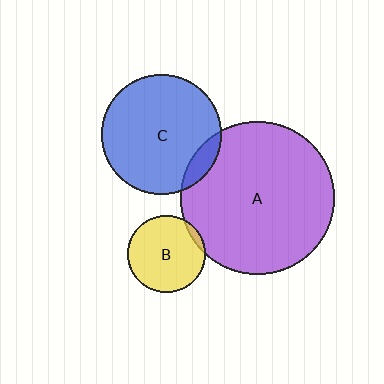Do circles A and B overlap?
Yes.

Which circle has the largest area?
Circle A (purple).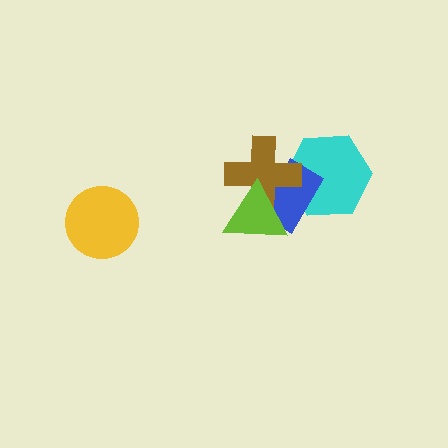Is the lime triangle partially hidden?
No, no other shape covers it.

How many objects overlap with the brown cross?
3 objects overlap with the brown cross.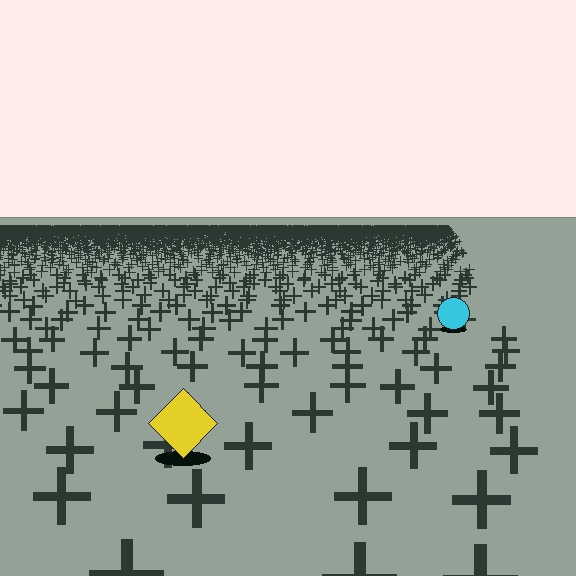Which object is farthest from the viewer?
The cyan circle is farthest from the viewer. It appears smaller and the ground texture around it is denser.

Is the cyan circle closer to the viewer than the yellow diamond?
No. The yellow diamond is closer — you can tell from the texture gradient: the ground texture is coarser near it.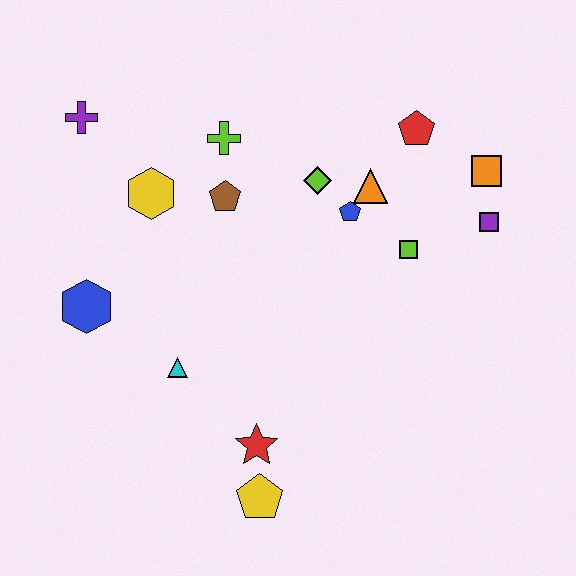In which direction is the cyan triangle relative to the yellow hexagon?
The cyan triangle is below the yellow hexagon.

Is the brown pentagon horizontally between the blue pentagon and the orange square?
No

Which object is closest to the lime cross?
The brown pentagon is closest to the lime cross.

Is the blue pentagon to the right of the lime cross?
Yes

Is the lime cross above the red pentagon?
No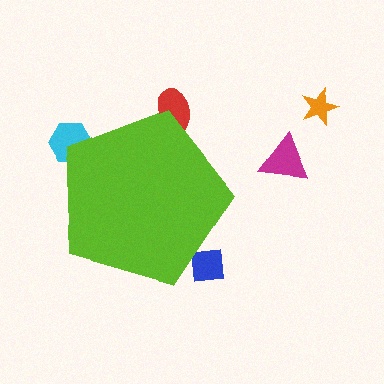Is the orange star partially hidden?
No, the orange star is fully visible.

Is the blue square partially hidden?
Yes, the blue square is partially hidden behind the lime pentagon.